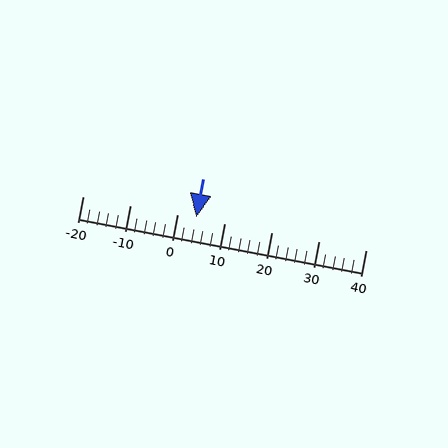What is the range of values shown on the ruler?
The ruler shows values from -20 to 40.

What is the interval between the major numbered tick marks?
The major tick marks are spaced 10 units apart.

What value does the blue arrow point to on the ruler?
The blue arrow points to approximately 4.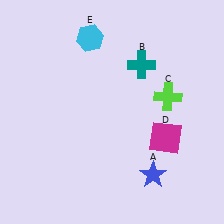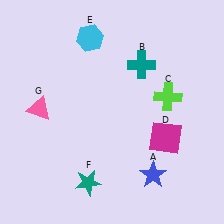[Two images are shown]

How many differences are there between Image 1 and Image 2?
There are 2 differences between the two images.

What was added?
A teal star (F), a pink triangle (G) were added in Image 2.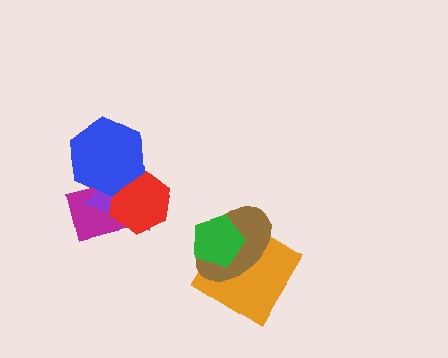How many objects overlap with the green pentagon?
2 objects overlap with the green pentagon.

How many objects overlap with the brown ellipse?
2 objects overlap with the brown ellipse.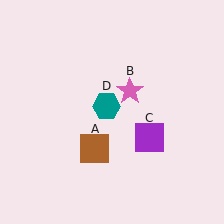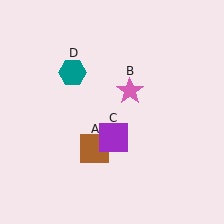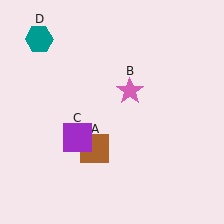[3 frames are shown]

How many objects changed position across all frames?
2 objects changed position: purple square (object C), teal hexagon (object D).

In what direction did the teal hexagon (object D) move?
The teal hexagon (object D) moved up and to the left.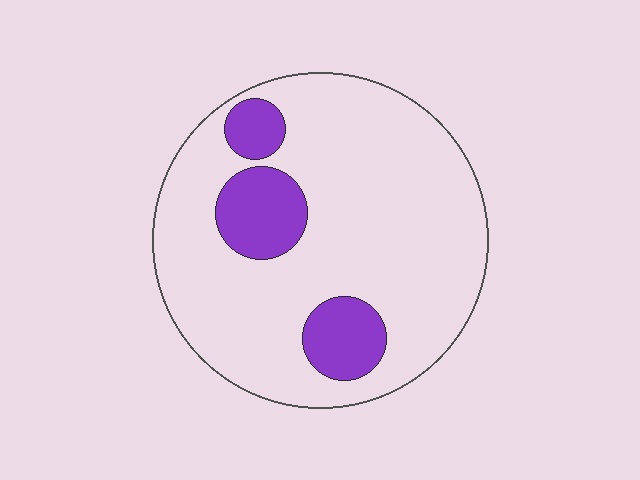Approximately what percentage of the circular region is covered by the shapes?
Approximately 15%.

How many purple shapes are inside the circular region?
3.